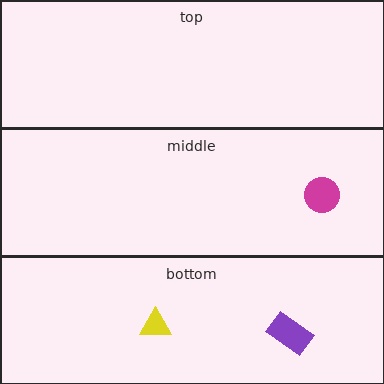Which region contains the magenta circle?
The middle region.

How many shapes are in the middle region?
1.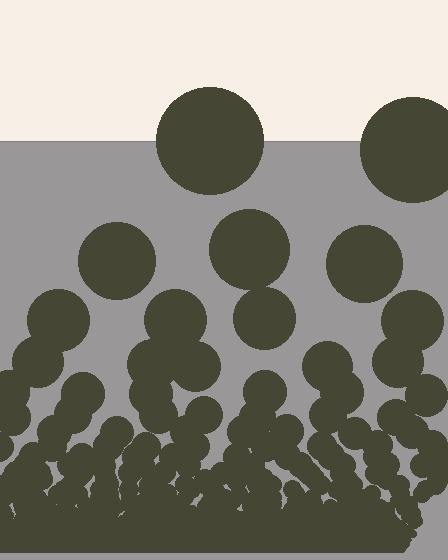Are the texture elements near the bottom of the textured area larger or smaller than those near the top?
Smaller. The gradient is inverted — elements near the bottom are smaller and denser.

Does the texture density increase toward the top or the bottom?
Density increases toward the bottom.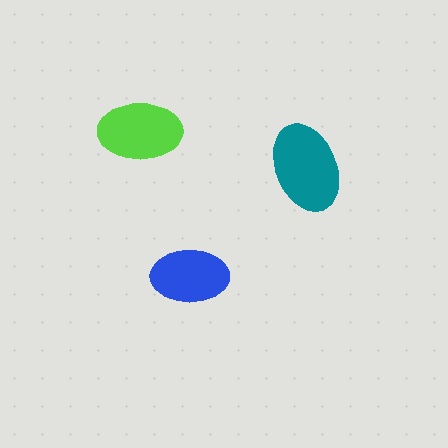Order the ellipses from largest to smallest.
the teal one, the lime one, the blue one.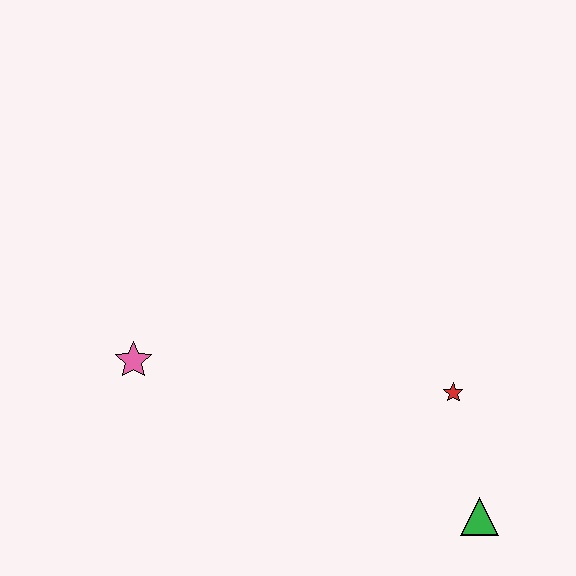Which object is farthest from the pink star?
The green triangle is farthest from the pink star.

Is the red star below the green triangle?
No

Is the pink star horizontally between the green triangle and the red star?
No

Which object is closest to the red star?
The green triangle is closest to the red star.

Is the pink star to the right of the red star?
No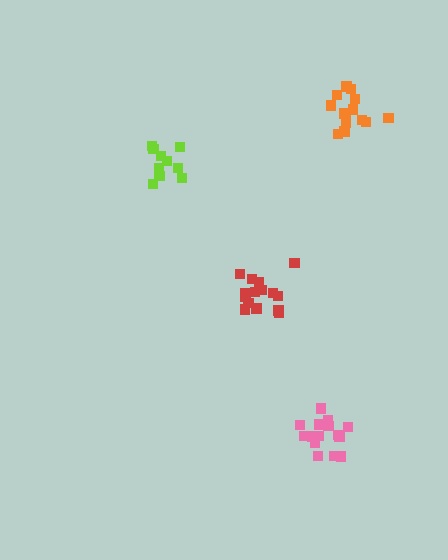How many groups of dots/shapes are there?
There are 4 groups.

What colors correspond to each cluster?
The clusters are colored: orange, lime, pink, red.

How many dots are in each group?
Group 1: 14 dots, Group 2: 10 dots, Group 3: 15 dots, Group 4: 15 dots (54 total).